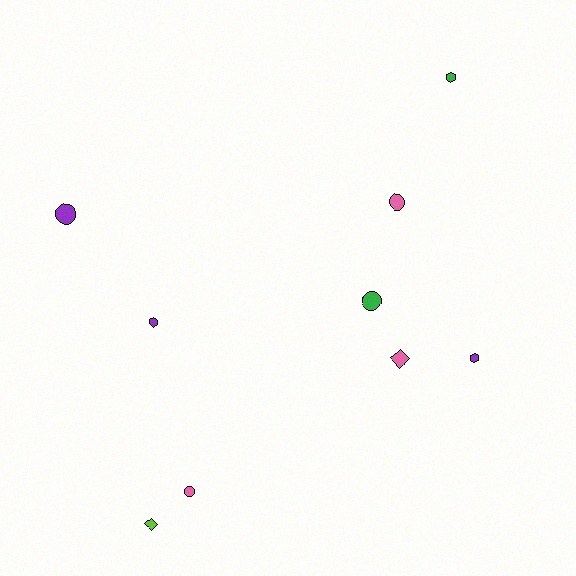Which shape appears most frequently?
Circle, with 4 objects.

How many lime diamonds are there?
There is 1 lime diamond.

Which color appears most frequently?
Purple, with 3 objects.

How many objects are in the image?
There are 9 objects.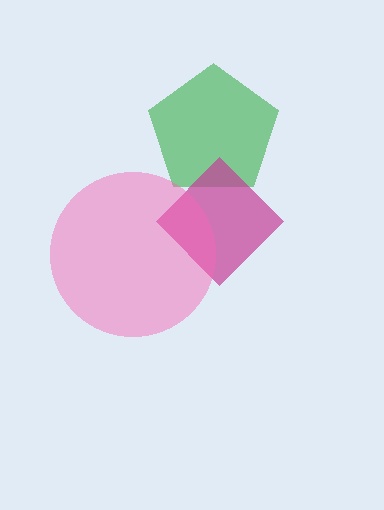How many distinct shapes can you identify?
There are 3 distinct shapes: a green pentagon, a magenta diamond, a pink circle.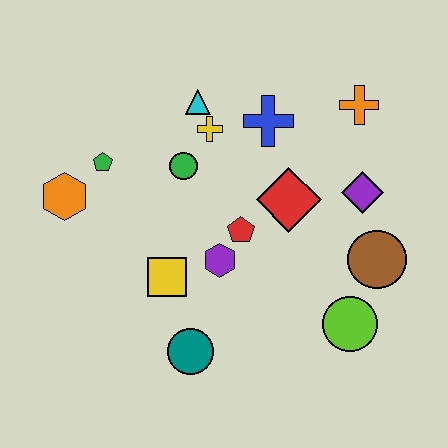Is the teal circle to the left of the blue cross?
Yes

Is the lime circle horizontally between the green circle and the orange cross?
Yes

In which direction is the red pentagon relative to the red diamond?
The red pentagon is to the left of the red diamond.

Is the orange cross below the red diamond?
No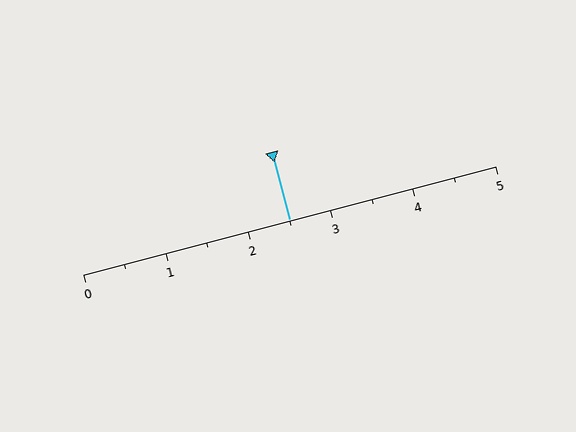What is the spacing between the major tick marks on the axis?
The major ticks are spaced 1 apart.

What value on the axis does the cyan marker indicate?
The marker indicates approximately 2.5.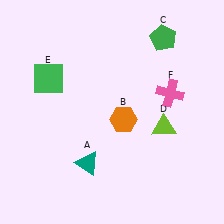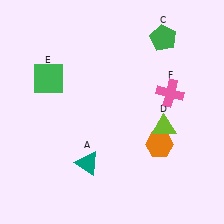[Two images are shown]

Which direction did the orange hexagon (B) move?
The orange hexagon (B) moved right.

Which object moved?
The orange hexagon (B) moved right.